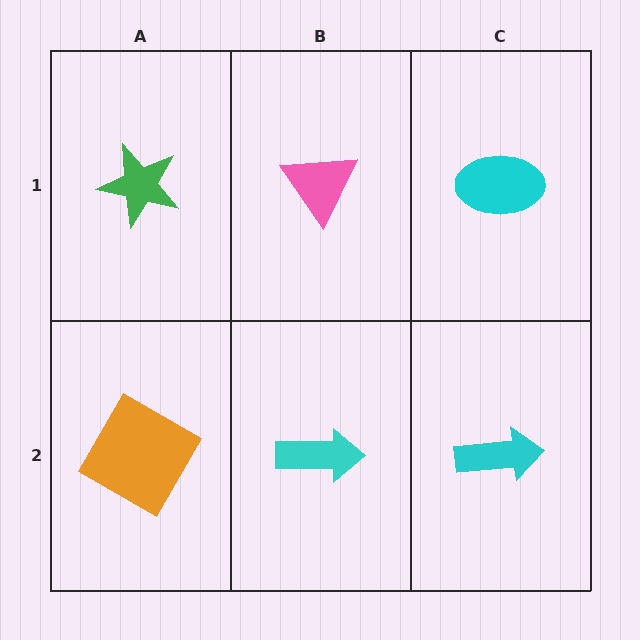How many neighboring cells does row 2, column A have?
2.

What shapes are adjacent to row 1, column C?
A cyan arrow (row 2, column C), a pink triangle (row 1, column B).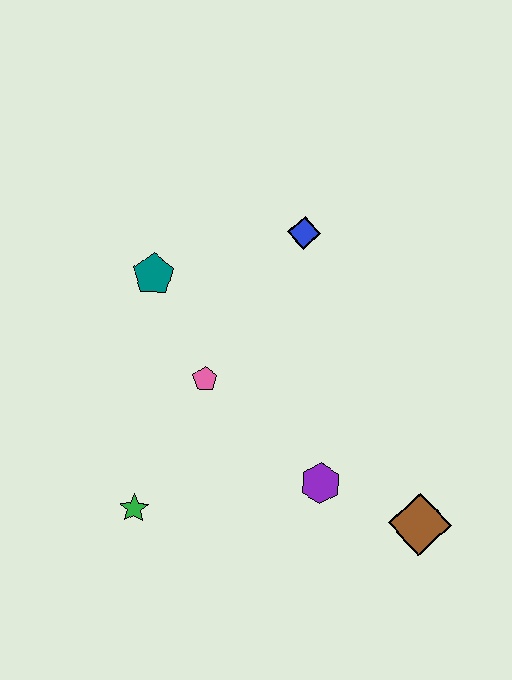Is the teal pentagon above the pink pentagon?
Yes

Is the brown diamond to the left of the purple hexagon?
No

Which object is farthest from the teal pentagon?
The brown diamond is farthest from the teal pentagon.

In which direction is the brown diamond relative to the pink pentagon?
The brown diamond is to the right of the pink pentagon.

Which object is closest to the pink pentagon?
The teal pentagon is closest to the pink pentagon.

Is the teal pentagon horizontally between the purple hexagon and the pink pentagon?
No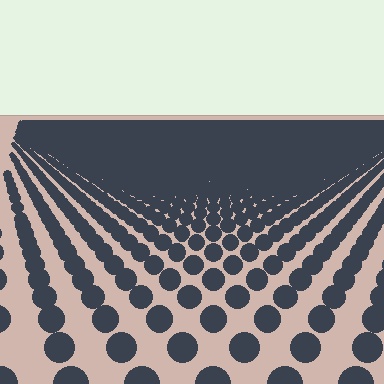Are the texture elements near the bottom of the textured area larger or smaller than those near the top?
Larger. Near the bottom, elements are closer to the viewer and appear at a bigger on-screen size.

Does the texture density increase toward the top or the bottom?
Density increases toward the top.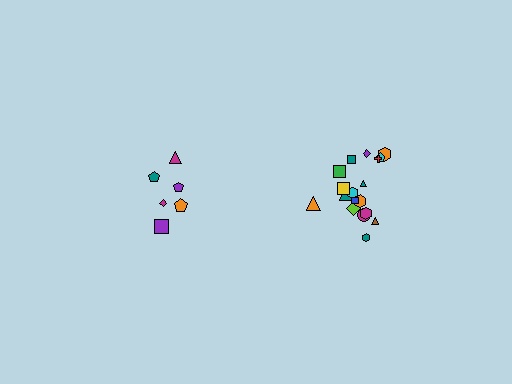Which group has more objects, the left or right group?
The right group.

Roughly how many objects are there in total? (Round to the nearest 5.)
Roughly 25 objects in total.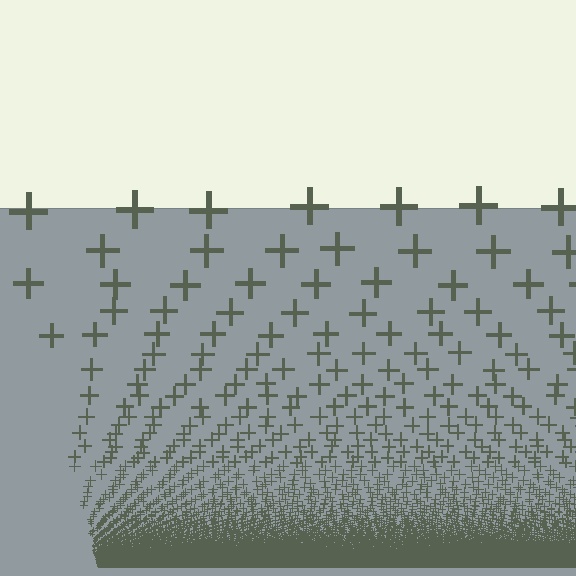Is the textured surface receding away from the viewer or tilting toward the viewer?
The surface appears to tilt toward the viewer. Texture elements get larger and sparser toward the top.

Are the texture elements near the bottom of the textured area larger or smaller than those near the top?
Smaller. The gradient is inverted — elements near the bottom are smaller and denser.